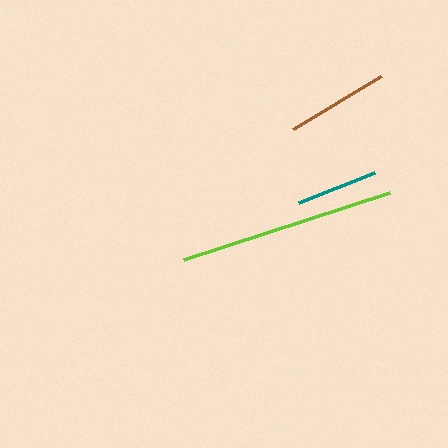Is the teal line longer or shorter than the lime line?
The lime line is longer than the teal line.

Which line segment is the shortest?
The teal line is the shortest at approximately 81 pixels.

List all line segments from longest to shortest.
From longest to shortest: lime, brown, teal.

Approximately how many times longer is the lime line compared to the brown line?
The lime line is approximately 2.1 times the length of the brown line.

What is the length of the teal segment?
The teal segment is approximately 81 pixels long.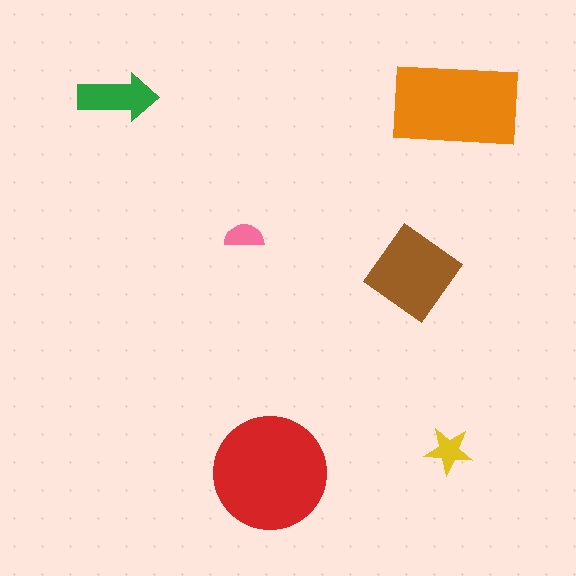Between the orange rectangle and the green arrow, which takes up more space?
The orange rectangle.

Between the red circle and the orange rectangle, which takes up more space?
The red circle.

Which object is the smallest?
The pink semicircle.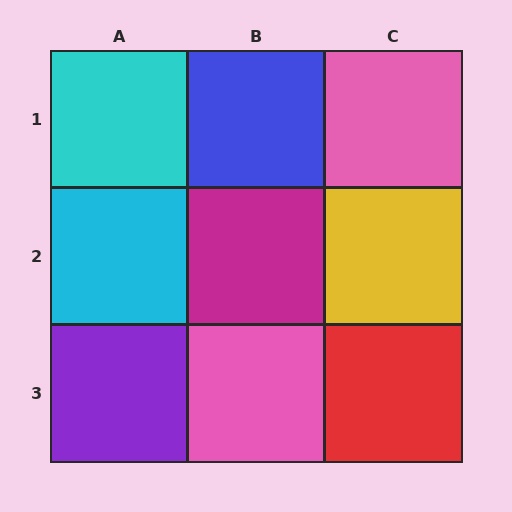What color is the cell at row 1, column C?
Pink.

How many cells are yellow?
1 cell is yellow.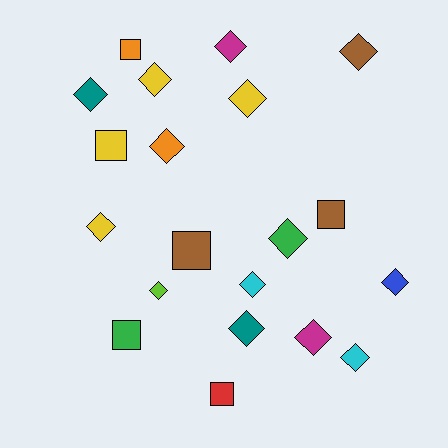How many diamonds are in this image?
There are 14 diamonds.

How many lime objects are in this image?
There is 1 lime object.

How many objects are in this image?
There are 20 objects.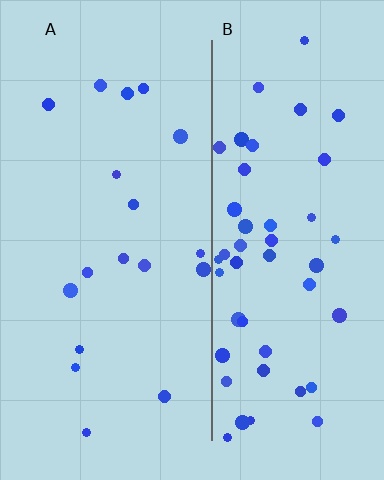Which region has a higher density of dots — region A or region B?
B (the right).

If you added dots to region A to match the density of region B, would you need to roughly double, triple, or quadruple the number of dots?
Approximately triple.